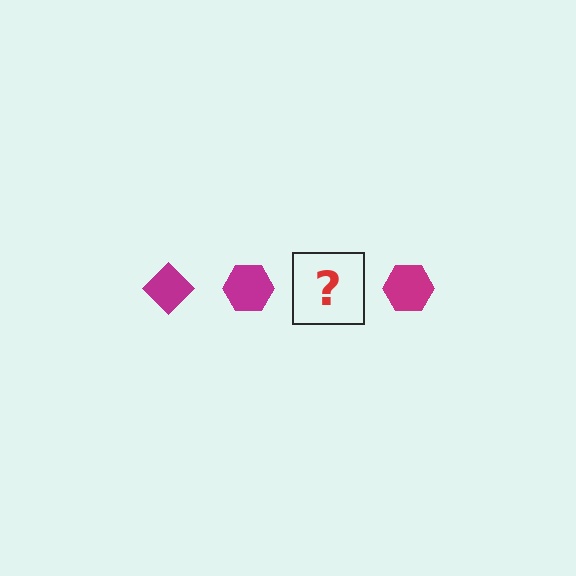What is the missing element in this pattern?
The missing element is a magenta diamond.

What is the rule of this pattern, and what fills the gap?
The rule is that the pattern cycles through diamond, hexagon shapes in magenta. The gap should be filled with a magenta diamond.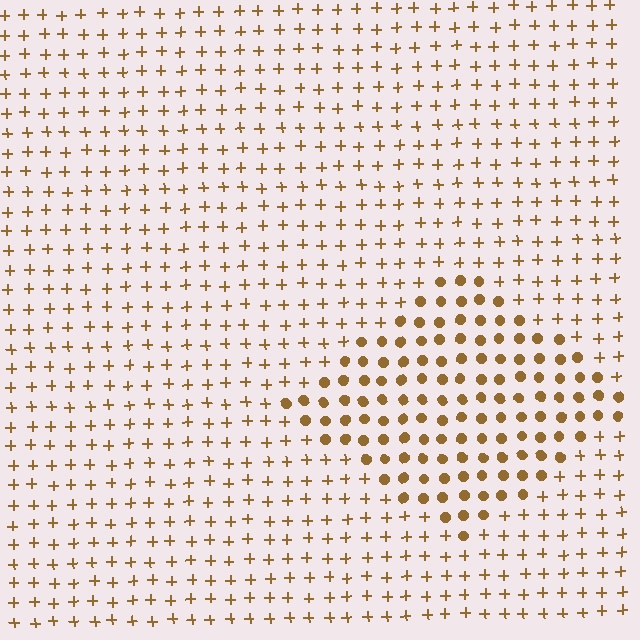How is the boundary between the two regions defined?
The boundary is defined by a change in element shape: circles inside vs. plus signs outside. All elements share the same color and spacing.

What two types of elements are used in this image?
The image uses circles inside the diamond region and plus signs outside it.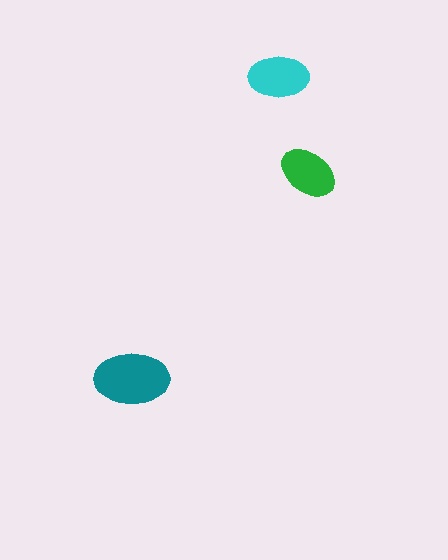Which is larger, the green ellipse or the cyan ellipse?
The cyan one.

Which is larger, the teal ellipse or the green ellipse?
The teal one.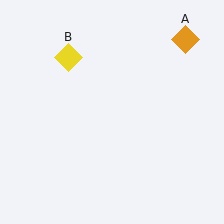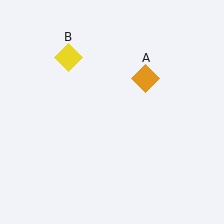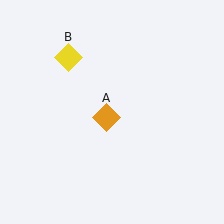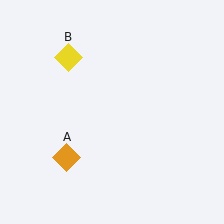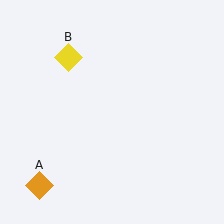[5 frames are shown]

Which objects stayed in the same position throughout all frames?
Yellow diamond (object B) remained stationary.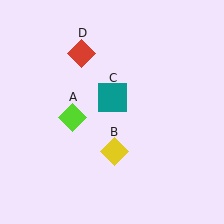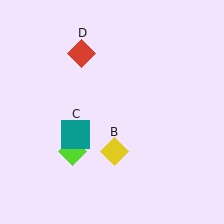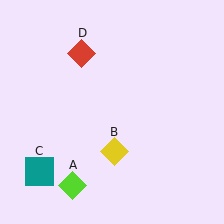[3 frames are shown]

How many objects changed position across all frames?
2 objects changed position: lime diamond (object A), teal square (object C).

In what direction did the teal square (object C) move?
The teal square (object C) moved down and to the left.